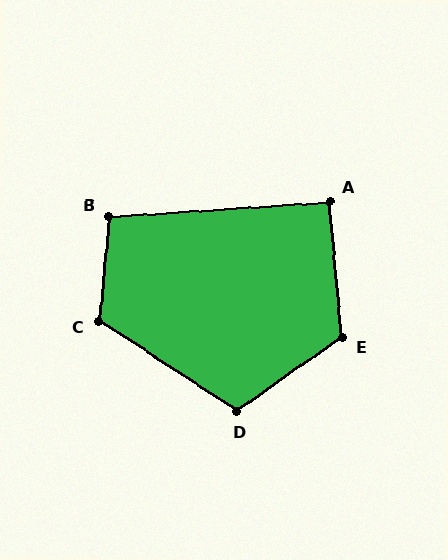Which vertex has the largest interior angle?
E, at approximately 119 degrees.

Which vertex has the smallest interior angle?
A, at approximately 91 degrees.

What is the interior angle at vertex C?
Approximately 118 degrees (obtuse).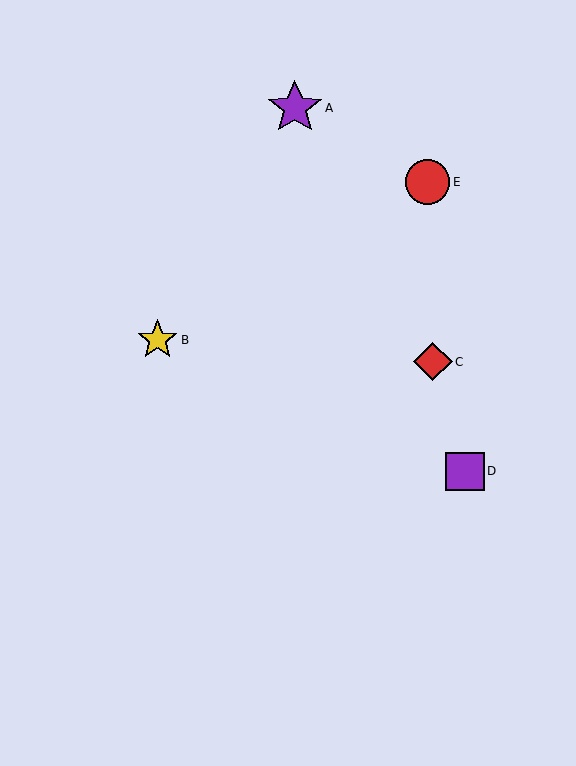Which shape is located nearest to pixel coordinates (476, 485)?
The purple square (labeled D) at (465, 471) is nearest to that location.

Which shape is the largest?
The purple star (labeled A) is the largest.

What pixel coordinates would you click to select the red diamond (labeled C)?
Click at (433, 362) to select the red diamond C.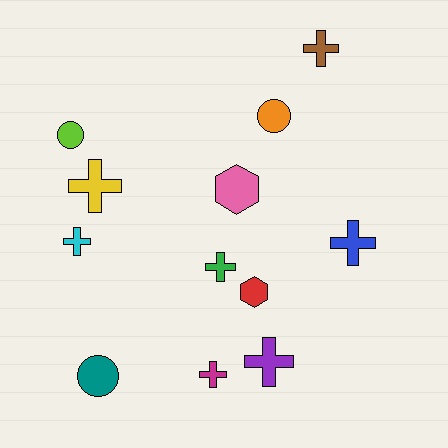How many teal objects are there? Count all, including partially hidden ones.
There is 1 teal object.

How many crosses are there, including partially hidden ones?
There are 7 crosses.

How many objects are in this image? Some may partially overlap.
There are 12 objects.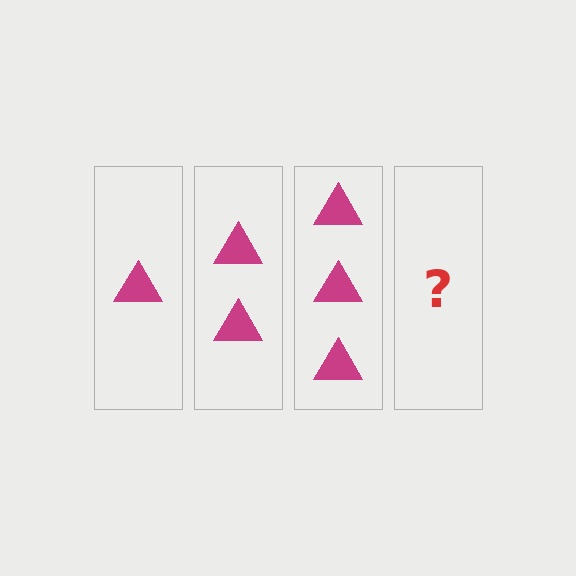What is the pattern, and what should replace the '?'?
The pattern is that each step adds one more triangle. The '?' should be 4 triangles.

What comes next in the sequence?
The next element should be 4 triangles.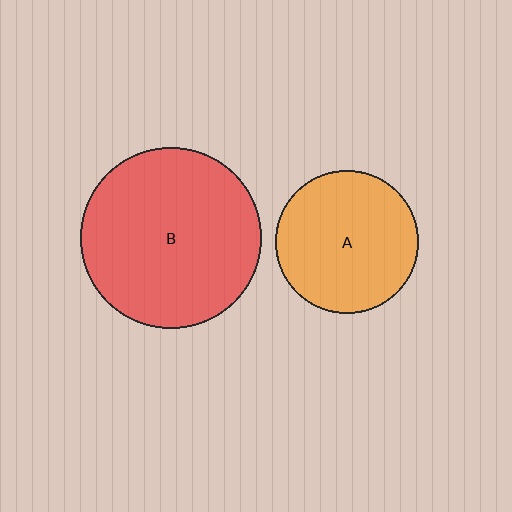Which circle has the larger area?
Circle B (red).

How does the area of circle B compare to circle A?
Approximately 1.6 times.